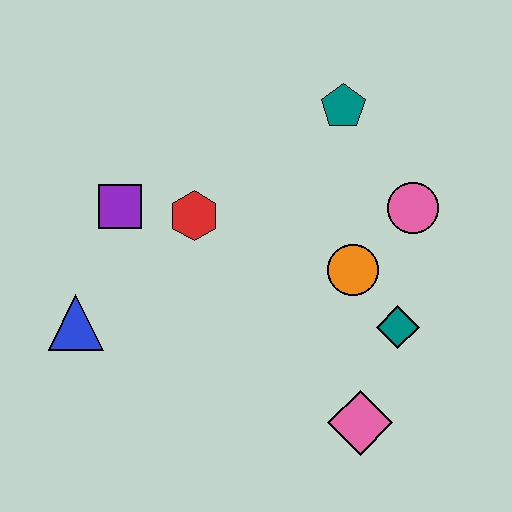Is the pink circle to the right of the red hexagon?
Yes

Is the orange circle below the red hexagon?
Yes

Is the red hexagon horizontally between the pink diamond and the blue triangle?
Yes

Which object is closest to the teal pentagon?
The pink circle is closest to the teal pentagon.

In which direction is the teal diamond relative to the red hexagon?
The teal diamond is to the right of the red hexagon.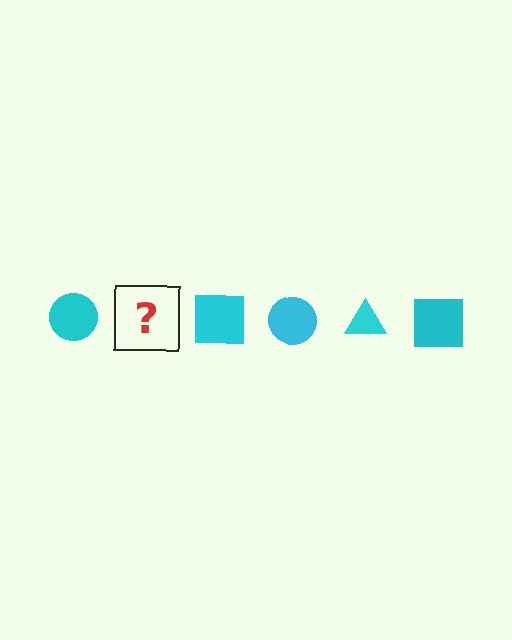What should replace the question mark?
The question mark should be replaced with a cyan triangle.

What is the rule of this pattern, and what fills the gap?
The rule is that the pattern cycles through circle, triangle, square shapes in cyan. The gap should be filled with a cyan triangle.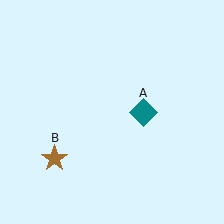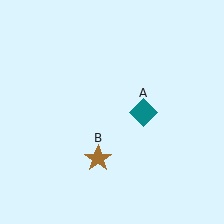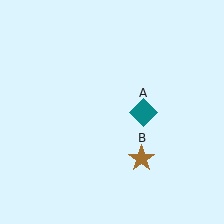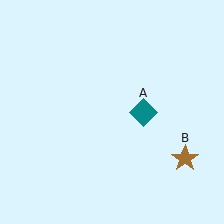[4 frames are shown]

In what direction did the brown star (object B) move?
The brown star (object B) moved right.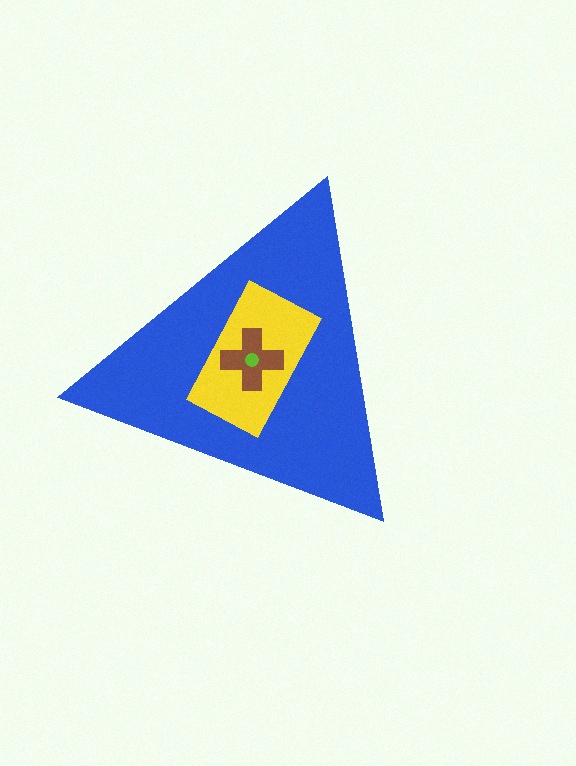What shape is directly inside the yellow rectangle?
The brown cross.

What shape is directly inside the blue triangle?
The yellow rectangle.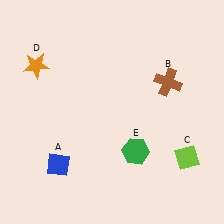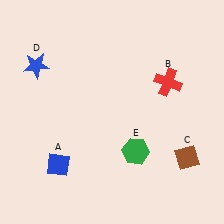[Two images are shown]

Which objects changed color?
B changed from brown to red. C changed from lime to brown. D changed from orange to blue.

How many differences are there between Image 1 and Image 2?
There are 3 differences between the two images.